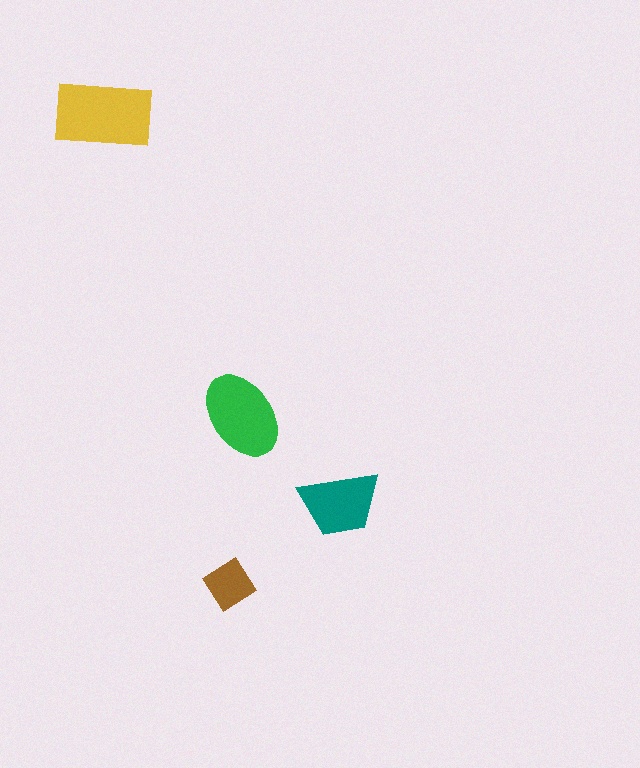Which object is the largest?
The yellow rectangle.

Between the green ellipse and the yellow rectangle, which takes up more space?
The yellow rectangle.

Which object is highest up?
The yellow rectangle is topmost.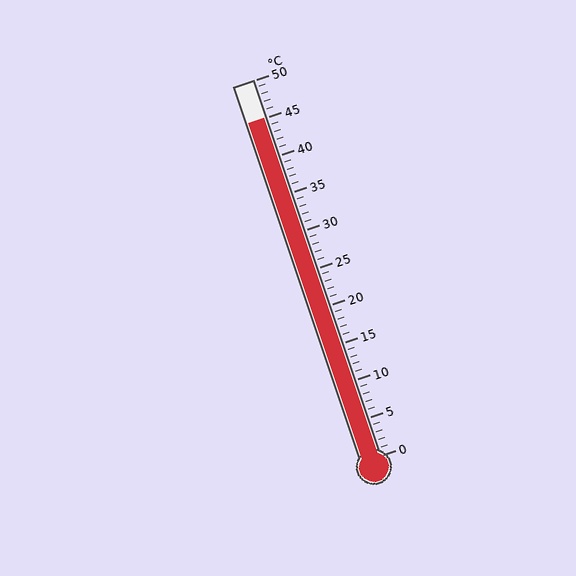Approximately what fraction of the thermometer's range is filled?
The thermometer is filled to approximately 90% of its range.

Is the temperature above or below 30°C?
The temperature is above 30°C.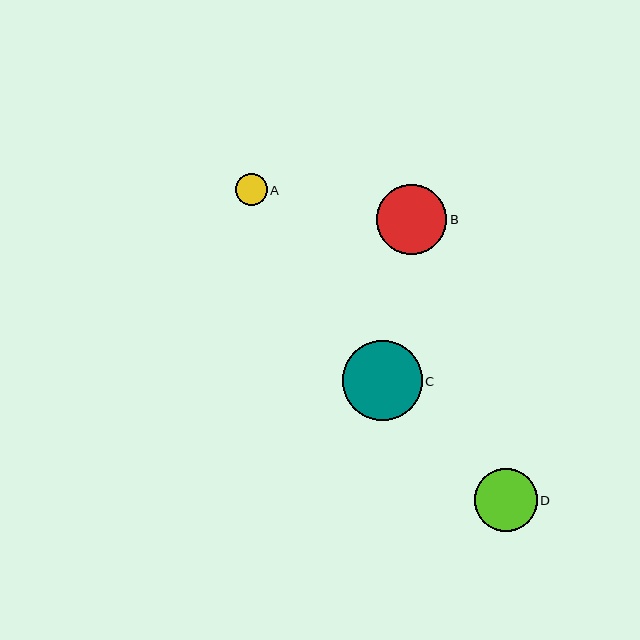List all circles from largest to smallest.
From largest to smallest: C, B, D, A.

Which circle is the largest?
Circle C is the largest with a size of approximately 79 pixels.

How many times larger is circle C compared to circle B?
Circle C is approximately 1.1 times the size of circle B.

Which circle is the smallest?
Circle A is the smallest with a size of approximately 32 pixels.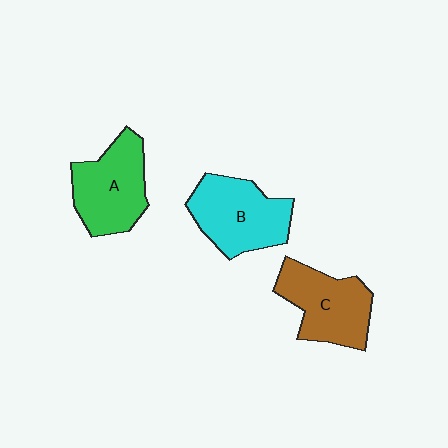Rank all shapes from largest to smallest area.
From largest to smallest: B (cyan), A (green), C (brown).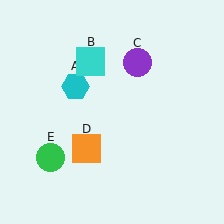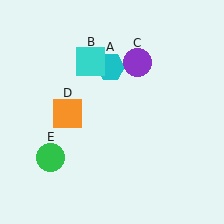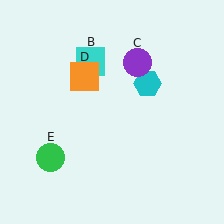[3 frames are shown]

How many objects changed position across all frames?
2 objects changed position: cyan hexagon (object A), orange square (object D).